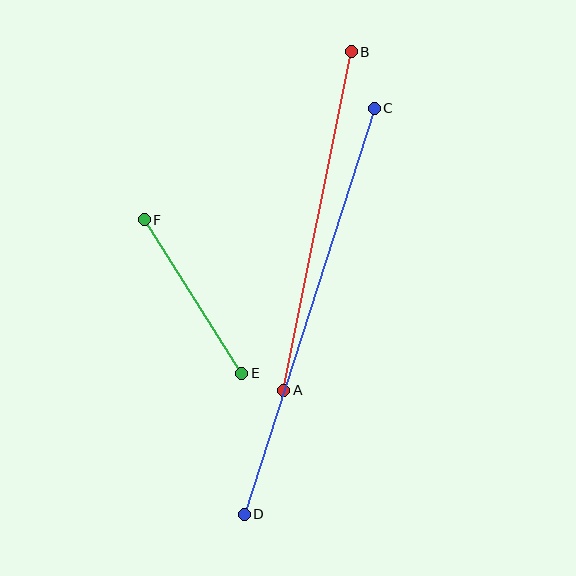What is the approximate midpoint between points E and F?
The midpoint is at approximately (193, 296) pixels.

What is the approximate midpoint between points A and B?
The midpoint is at approximately (317, 221) pixels.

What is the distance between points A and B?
The distance is approximately 345 pixels.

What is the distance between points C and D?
The distance is approximately 426 pixels.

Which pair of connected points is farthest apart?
Points C and D are farthest apart.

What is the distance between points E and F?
The distance is approximately 182 pixels.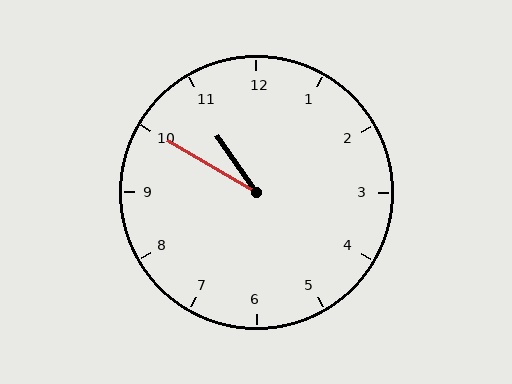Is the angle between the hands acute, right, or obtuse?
It is acute.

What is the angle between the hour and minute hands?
Approximately 25 degrees.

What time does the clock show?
10:50.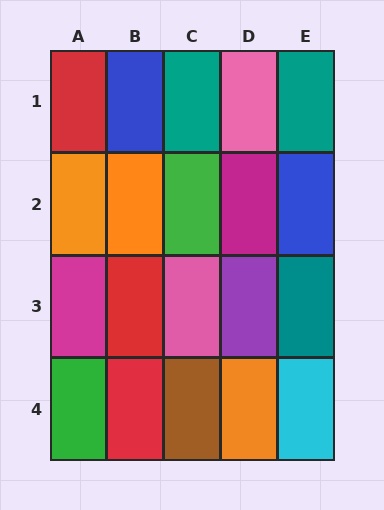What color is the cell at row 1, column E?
Teal.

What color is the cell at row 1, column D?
Pink.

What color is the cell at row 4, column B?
Red.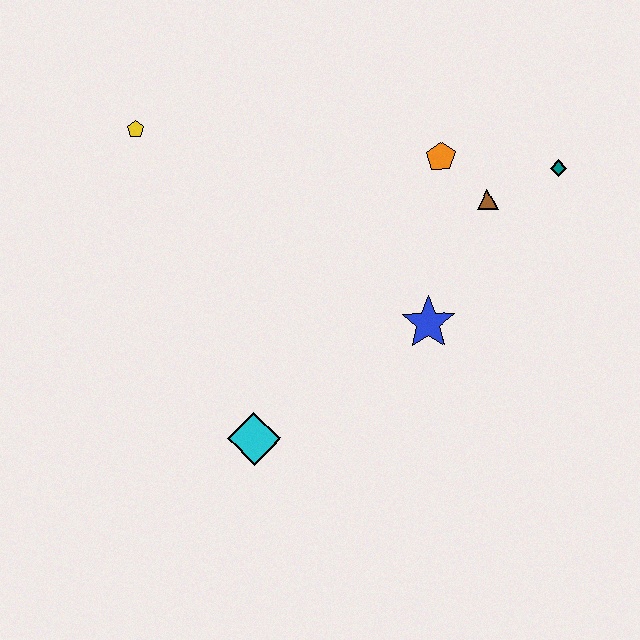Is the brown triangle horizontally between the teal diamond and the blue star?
Yes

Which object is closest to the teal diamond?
The brown triangle is closest to the teal diamond.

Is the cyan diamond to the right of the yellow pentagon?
Yes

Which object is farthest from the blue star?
The yellow pentagon is farthest from the blue star.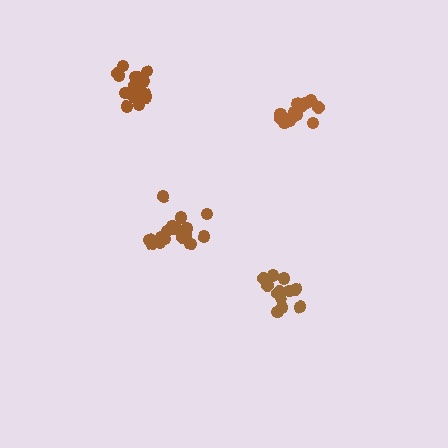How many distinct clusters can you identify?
There are 4 distinct clusters.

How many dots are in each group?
Group 1: 12 dots, Group 2: 15 dots, Group 3: 17 dots, Group 4: 16 dots (60 total).